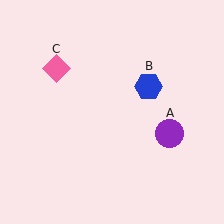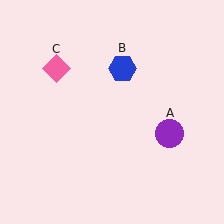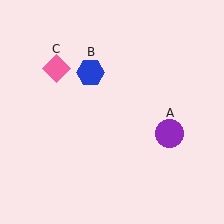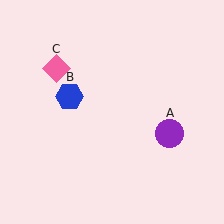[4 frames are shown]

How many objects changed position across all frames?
1 object changed position: blue hexagon (object B).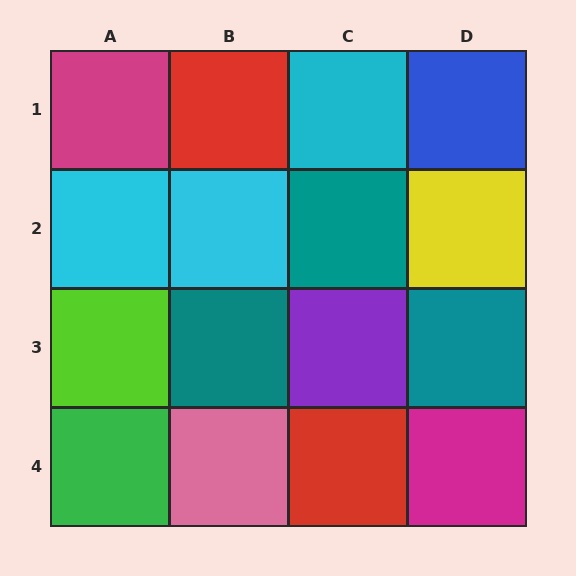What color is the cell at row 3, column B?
Teal.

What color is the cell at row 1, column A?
Magenta.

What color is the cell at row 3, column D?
Teal.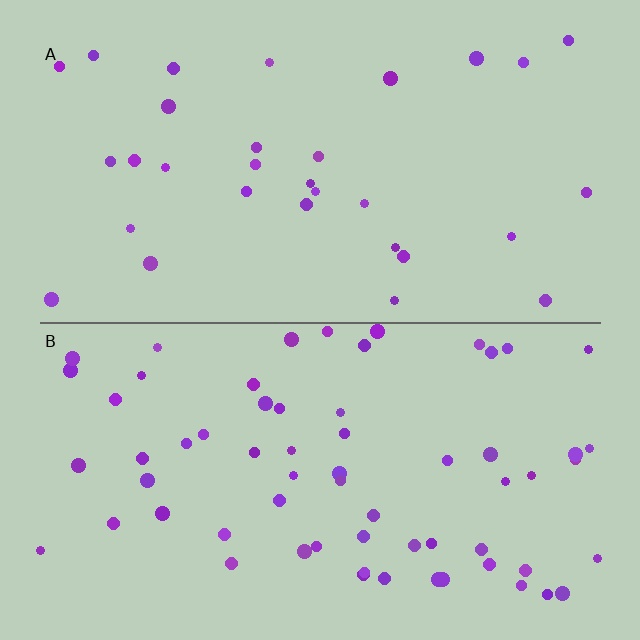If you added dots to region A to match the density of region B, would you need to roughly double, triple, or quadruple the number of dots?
Approximately double.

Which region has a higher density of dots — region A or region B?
B (the bottom).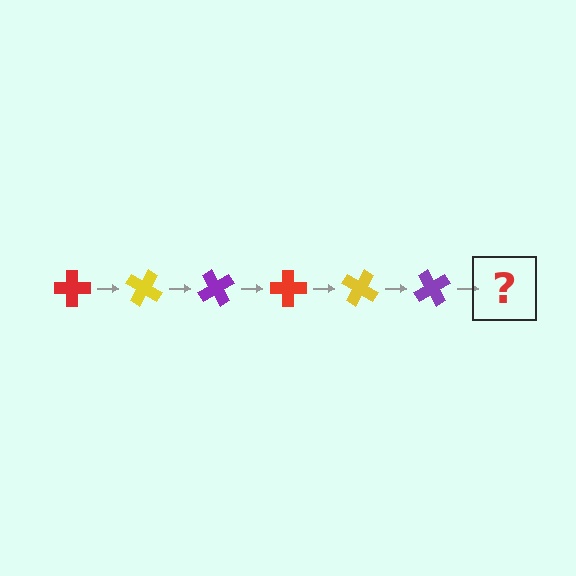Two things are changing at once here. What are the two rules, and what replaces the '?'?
The two rules are that it rotates 30 degrees each step and the color cycles through red, yellow, and purple. The '?' should be a red cross, rotated 180 degrees from the start.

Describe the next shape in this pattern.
It should be a red cross, rotated 180 degrees from the start.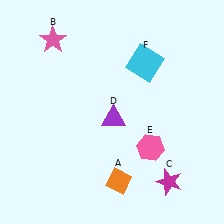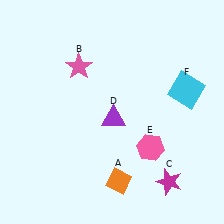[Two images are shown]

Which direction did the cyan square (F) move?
The cyan square (F) moved right.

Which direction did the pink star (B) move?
The pink star (B) moved down.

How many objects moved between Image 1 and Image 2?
2 objects moved between the two images.